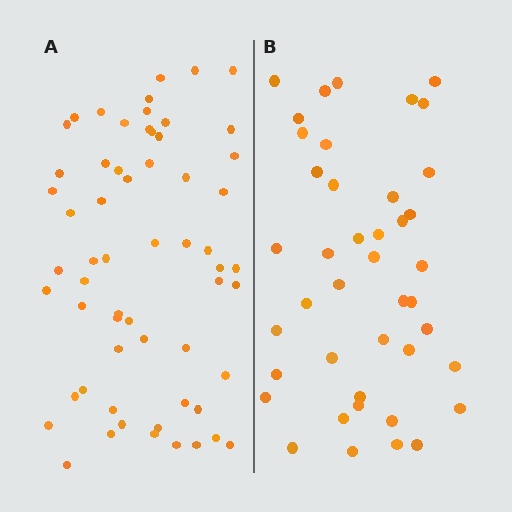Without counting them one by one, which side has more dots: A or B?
Region A (the left region) has more dots.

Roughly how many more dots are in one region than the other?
Region A has approximately 20 more dots than region B.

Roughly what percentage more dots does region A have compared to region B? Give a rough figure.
About 45% more.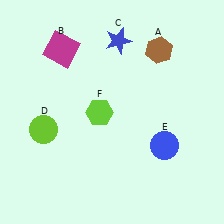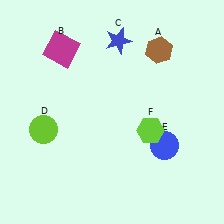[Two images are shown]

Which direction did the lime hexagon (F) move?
The lime hexagon (F) moved right.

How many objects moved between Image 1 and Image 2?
1 object moved between the two images.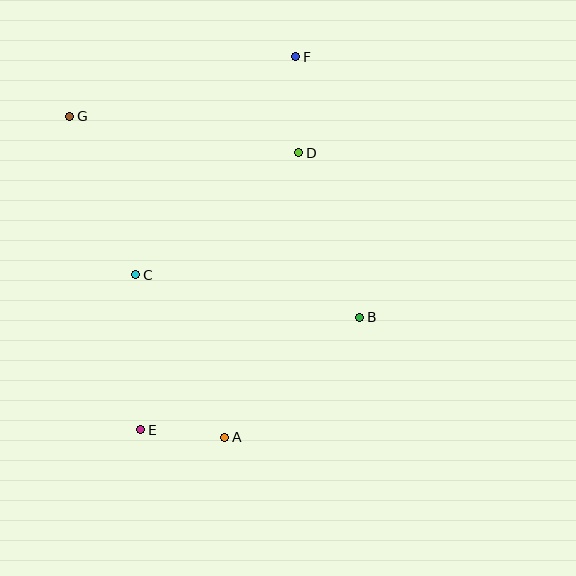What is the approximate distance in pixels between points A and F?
The distance between A and F is approximately 387 pixels.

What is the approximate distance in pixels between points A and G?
The distance between A and G is approximately 356 pixels.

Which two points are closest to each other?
Points A and E are closest to each other.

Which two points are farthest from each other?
Points E and F are farthest from each other.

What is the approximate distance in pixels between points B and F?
The distance between B and F is approximately 268 pixels.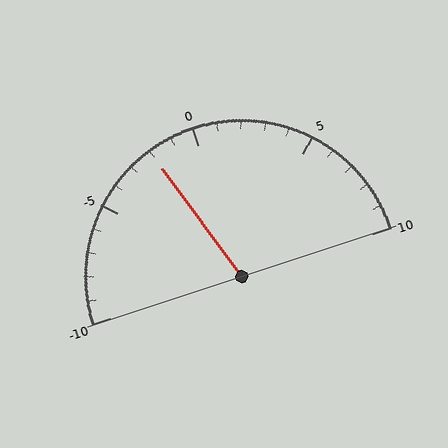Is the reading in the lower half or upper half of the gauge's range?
The reading is in the lower half of the range (-10 to 10).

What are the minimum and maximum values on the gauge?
The gauge ranges from -10 to 10.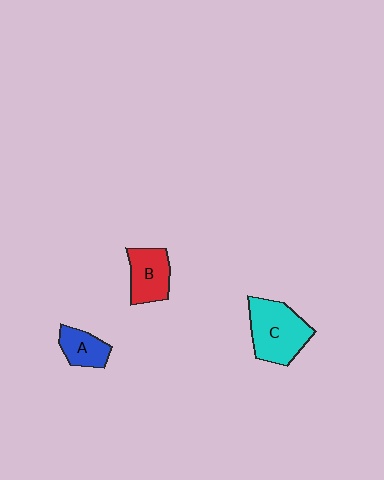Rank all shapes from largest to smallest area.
From largest to smallest: C (cyan), B (red), A (blue).